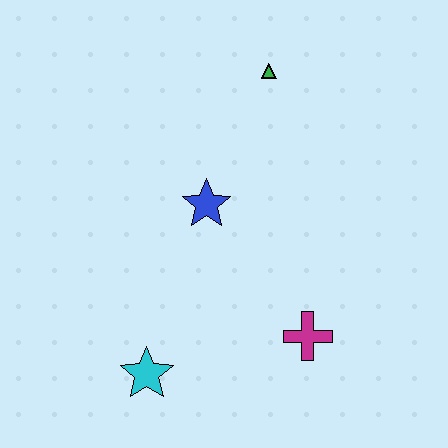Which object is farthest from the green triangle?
The cyan star is farthest from the green triangle.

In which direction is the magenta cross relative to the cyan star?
The magenta cross is to the right of the cyan star.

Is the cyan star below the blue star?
Yes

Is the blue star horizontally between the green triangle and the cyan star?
Yes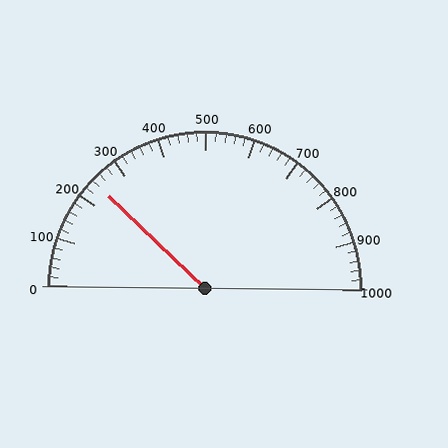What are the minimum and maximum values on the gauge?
The gauge ranges from 0 to 1000.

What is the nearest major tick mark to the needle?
The nearest major tick mark is 200.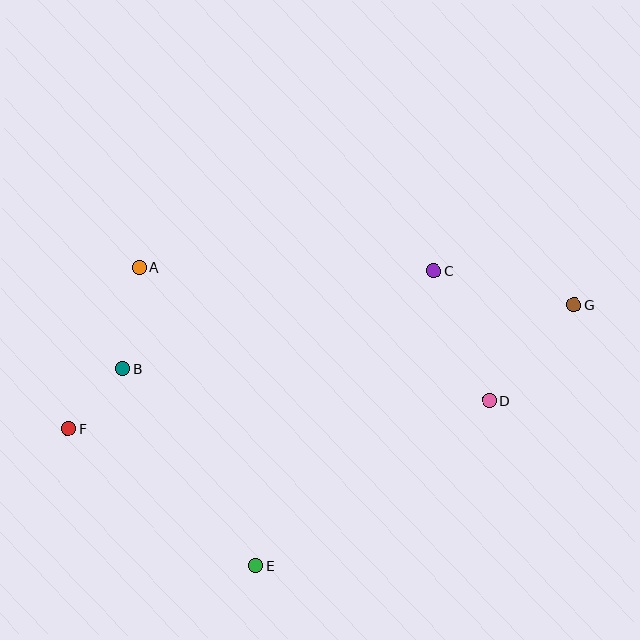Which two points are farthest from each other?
Points F and G are farthest from each other.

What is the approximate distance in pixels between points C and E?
The distance between C and E is approximately 344 pixels.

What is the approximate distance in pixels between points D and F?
The distance between D and F is approximately 422 pixels.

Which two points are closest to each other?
Points B and F are closest to each other.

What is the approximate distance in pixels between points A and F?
The distance between A and F is approximately 176 pixels.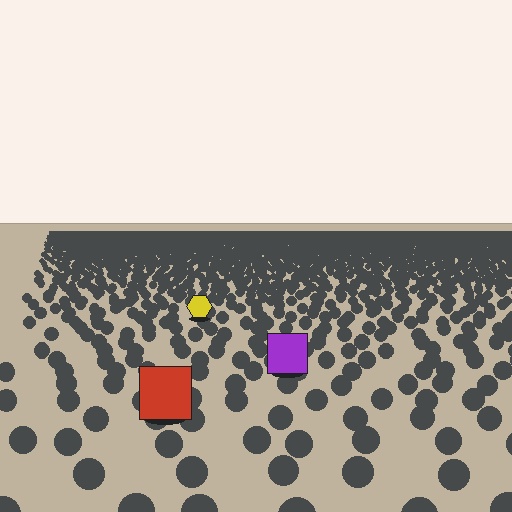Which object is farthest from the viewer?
The yellow hexagon is farthest from the viewer. It appears smaller and the ground texture around it is denser.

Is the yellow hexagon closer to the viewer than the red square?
No. The red square is closer — you can tell from the texture gradient: the ground texture is coarser near it.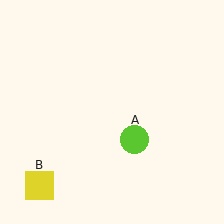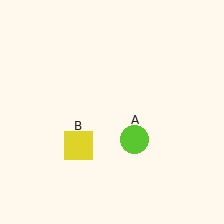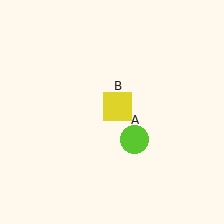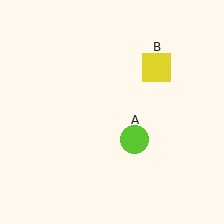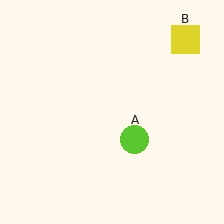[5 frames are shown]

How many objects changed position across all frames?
1 object changed position: yellow square (object B).